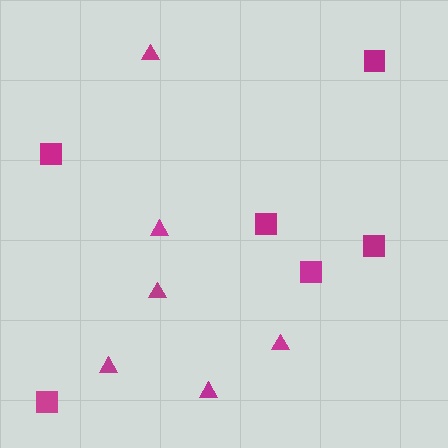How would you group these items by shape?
There are 2 groups: one group of squares (6) and one group of triangles (6).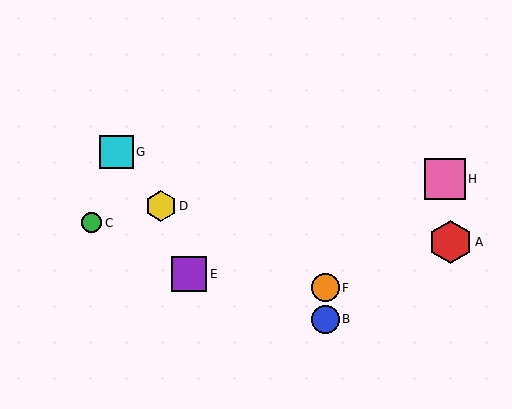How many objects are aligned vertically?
2 objects (B, F) are aligned vertically.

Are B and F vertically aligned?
Yes, both are at x≈325.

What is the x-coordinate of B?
Object B is at x≈325.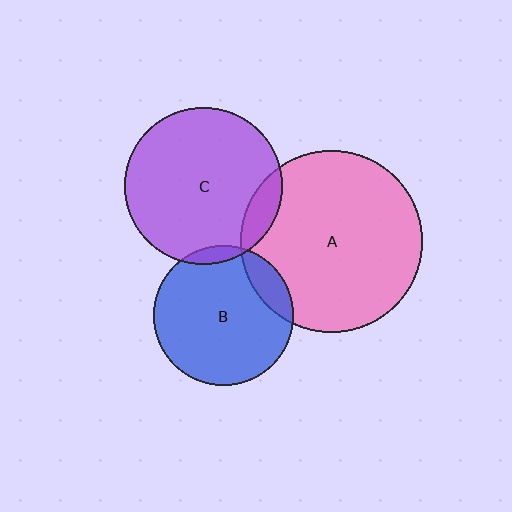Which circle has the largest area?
Circle A (pink).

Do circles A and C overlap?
Yes.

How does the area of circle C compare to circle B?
Approximately 1.3 times.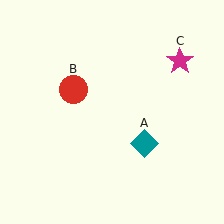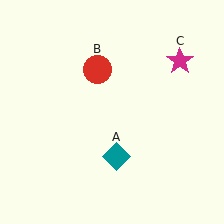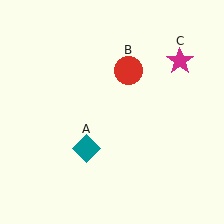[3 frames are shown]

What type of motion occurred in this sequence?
The teal diamond (object A), red circle (object B) rotated clockwise around the center of the scene.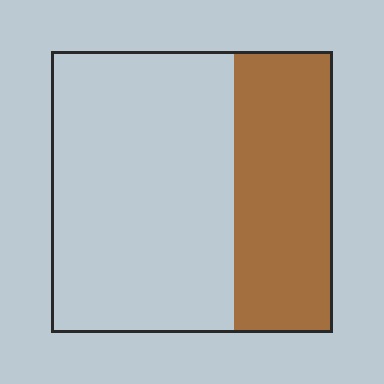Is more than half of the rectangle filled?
No.